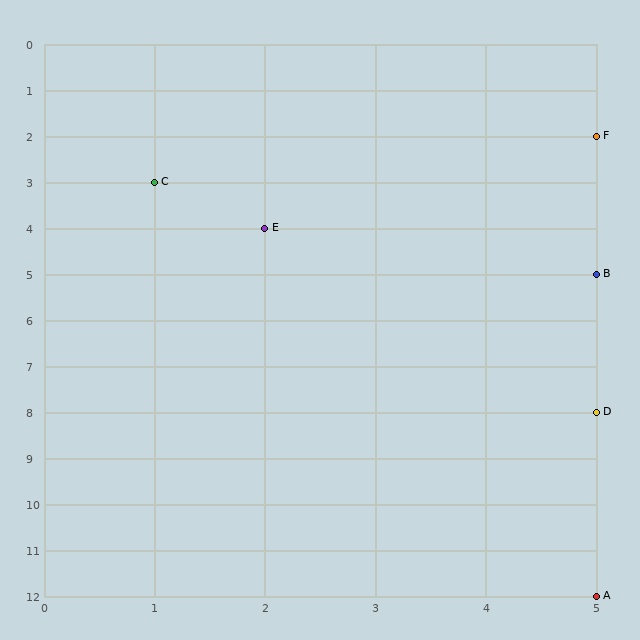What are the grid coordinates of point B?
Point B is at grid coordinates (5, 5).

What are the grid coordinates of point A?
Point A is at grid coordinates (5, 12).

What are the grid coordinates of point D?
Point D is at grid coordinates (5, 8).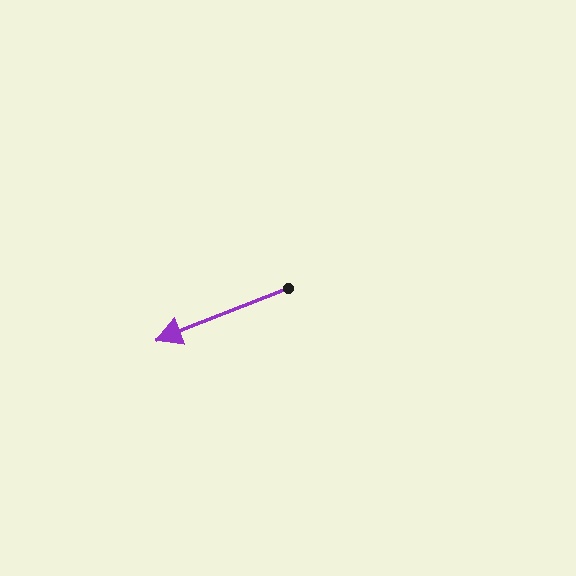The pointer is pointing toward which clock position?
Roughly 8 o'clock.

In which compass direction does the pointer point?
West.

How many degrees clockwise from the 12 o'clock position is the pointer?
Approximately 248 degrees.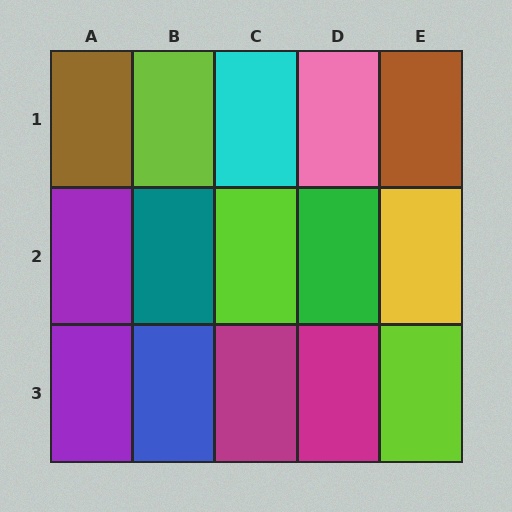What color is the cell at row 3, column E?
Lime.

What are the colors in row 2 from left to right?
Purple, teal, lime, green, yellow.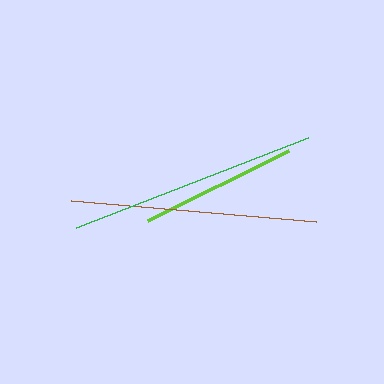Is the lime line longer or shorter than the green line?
The green line is longer than the lime line.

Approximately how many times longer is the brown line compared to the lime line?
The brown line is approximately 1.6 times the length of the lime line.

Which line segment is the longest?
The green line is the longest at approximately 249 pixels.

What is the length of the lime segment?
The lime segment is approximately 158 pixels long.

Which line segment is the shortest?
The lime line is the shortest at approximately 158 pixels.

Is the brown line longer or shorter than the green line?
The green line is longer than the brown line.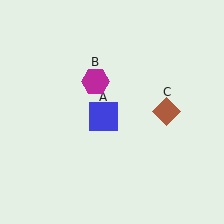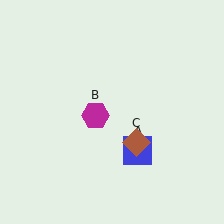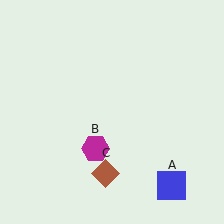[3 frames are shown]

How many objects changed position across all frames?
3 objects changed position: blue square (object A), magenta hexagon (object B), brown diamond (object C).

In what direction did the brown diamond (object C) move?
The brown diamond (object C) moved down and to the left.